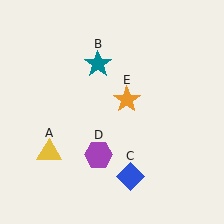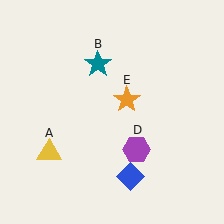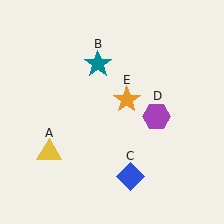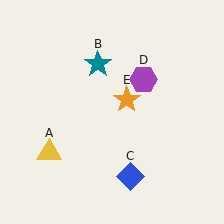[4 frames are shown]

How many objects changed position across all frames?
1 object changed position: purple hexagon (object D).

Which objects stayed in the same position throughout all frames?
Yellow triangle (object A) and teal star (object B) and blue diamond (object C) and orange star (object E) remained stationary.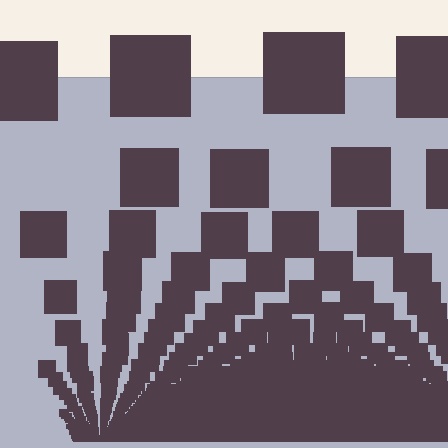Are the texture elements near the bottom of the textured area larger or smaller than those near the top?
Smaller. The gradient is inverted — elements near the bottom are smaller and denser.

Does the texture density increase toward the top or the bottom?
Density increases toward the bottom.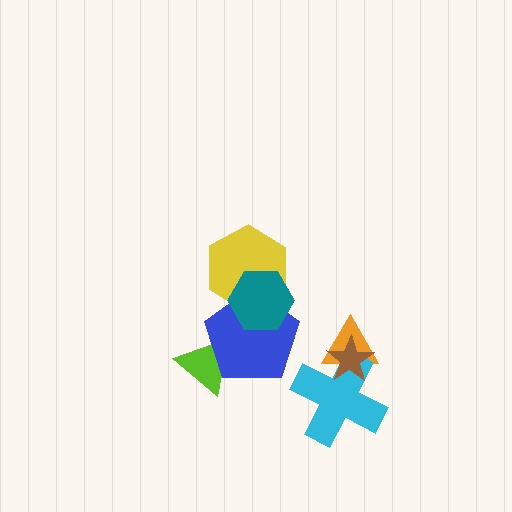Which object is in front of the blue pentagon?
The teal hexagon is in front of the blue pentagon.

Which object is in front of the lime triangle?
The blue pentagon is in front of the lime triangle.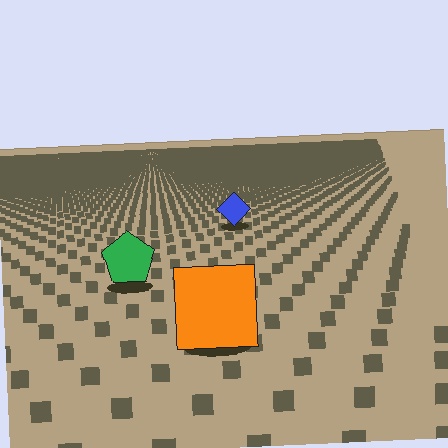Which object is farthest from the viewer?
The blue diamond is farthest from the viewer. It appears smaller and the ground texture around it is denser.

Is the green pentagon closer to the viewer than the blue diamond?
Yes. The green pentagon is closer — you can tell from the texture gradient: the ground texture is coarser near it.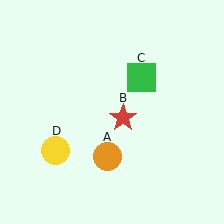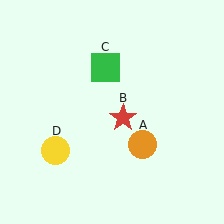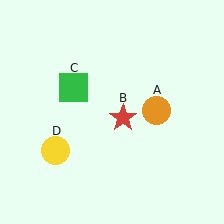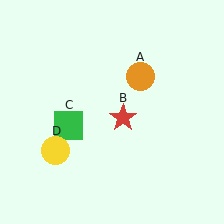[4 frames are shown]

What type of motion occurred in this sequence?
The orange circle (object A), green square (object C) rotated counterclockwise around the center of the scene.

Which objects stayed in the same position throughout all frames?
Red star (object B) and yellow circle (object D) remained stationary.